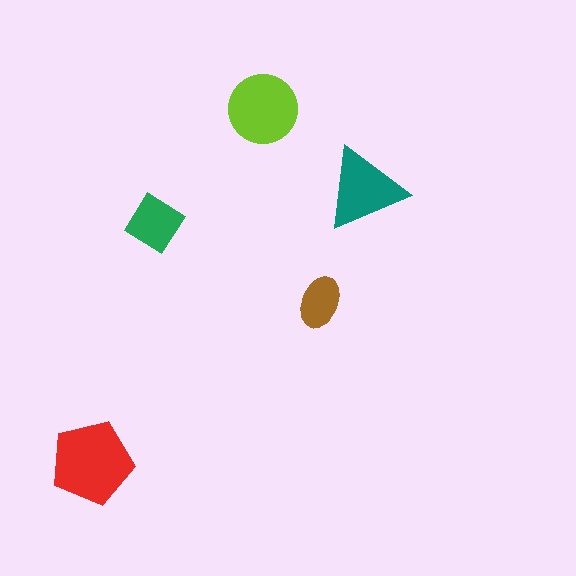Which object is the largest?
The red pentagon.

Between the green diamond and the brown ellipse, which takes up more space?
The green diamond.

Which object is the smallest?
The brown ellipse.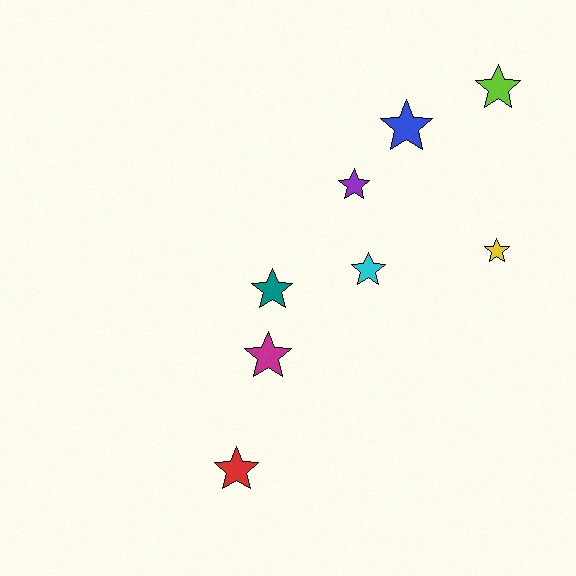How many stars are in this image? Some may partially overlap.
There are 8 stars.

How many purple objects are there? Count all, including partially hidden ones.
There is 1 purple object.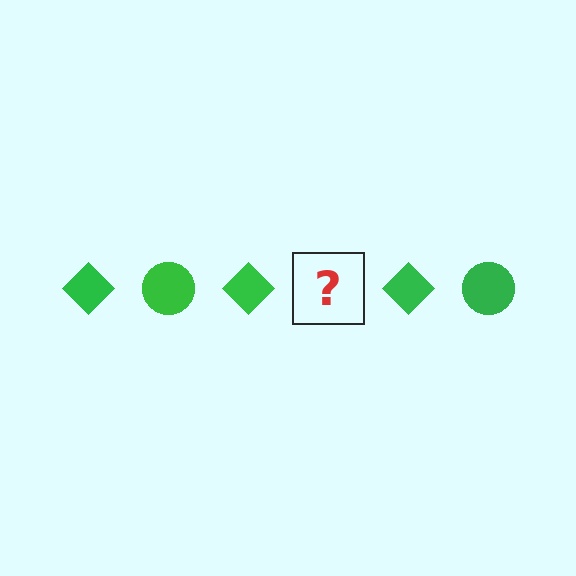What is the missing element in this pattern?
The missing element is a green circle.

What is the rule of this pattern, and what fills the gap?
The rule is that the pattern cycles through diamond, circle shapes in green. The gap should be filled with a green circle.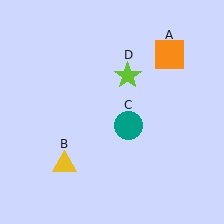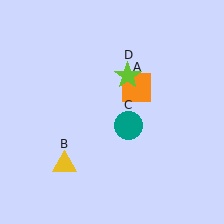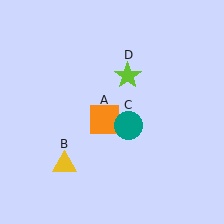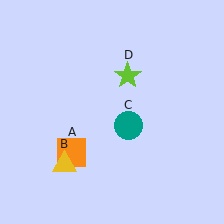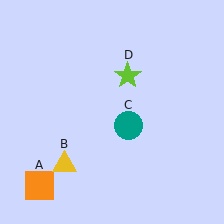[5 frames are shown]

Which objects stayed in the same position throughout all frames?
Yellow triangle (object B) and teal circle (object C) and lime star (object D) remained stationary.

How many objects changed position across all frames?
1 object changed position: orange square (object A).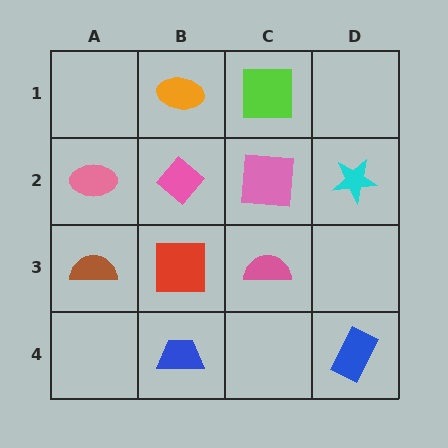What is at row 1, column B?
An orange ellipse.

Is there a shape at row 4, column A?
No, that cell is empty.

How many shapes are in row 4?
2 shapes.